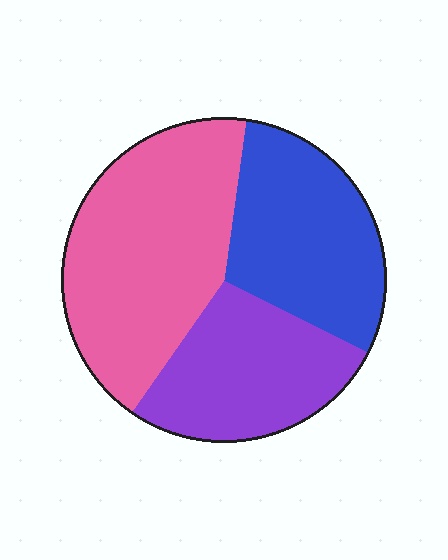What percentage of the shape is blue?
Blue takes up about one third (1/3) of the shape.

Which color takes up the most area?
Pink, at roughly 45%.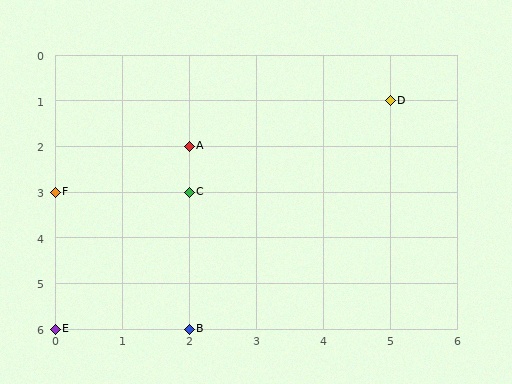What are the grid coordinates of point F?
Point F is at grid coordinates (0, 3).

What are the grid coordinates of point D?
Point D is at grid coordinates (5, 1).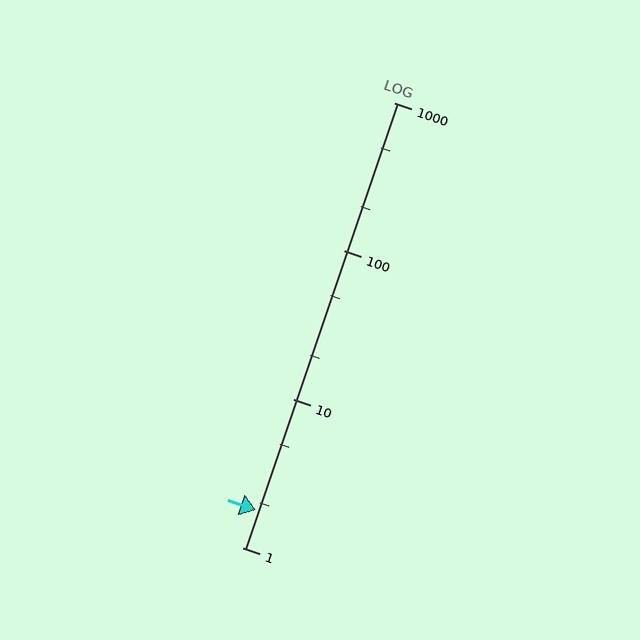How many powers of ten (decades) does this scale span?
The scale spans 3 decades, from 1 to 1000.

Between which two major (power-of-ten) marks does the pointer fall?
The pointer is between 1 and 10.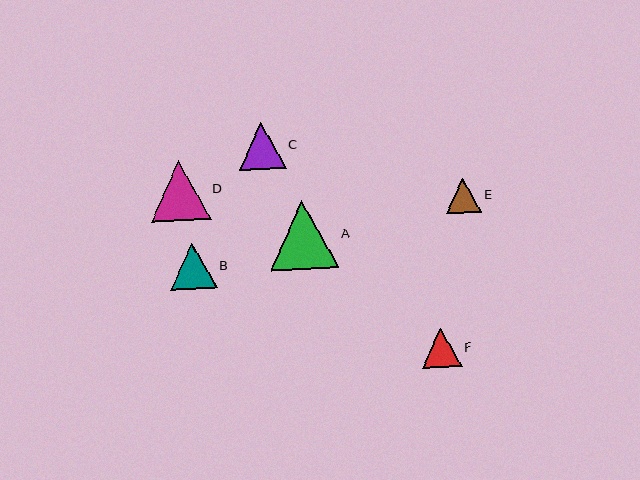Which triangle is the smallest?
Triangle E is the smallest with a size of approximately 35 pixels.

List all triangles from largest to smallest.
From largest to smallest: A, D, C, B, F, E.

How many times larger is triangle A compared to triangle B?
Triangle A is approximately 1.5 times the size of triangle B.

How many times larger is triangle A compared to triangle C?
Triangle A is approximately 1.5 times the size of triangle C.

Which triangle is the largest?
Triangle A is the largest with a size of approximately 69 pixels.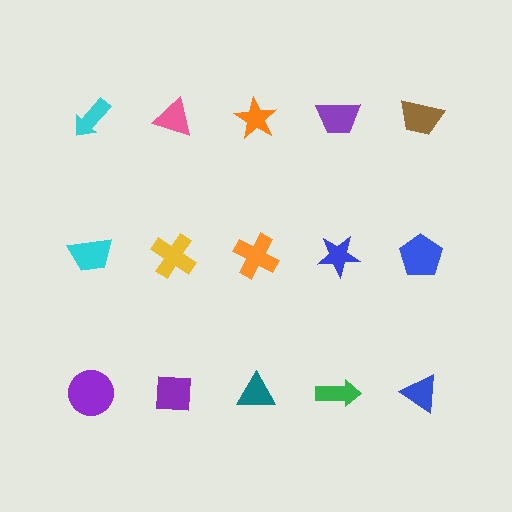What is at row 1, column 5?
A brown trapezoid.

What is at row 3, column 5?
A blue triangle.